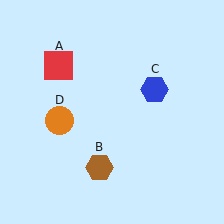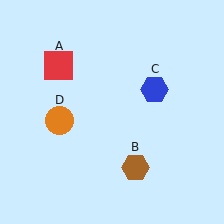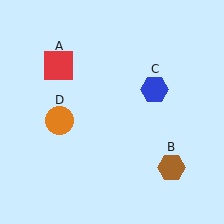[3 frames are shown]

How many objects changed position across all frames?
1 object changed position: brown hexagon (object B).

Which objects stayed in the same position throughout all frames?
Red square (object A) and blue hexagon (object C) and orange circle (object D) remained stationary.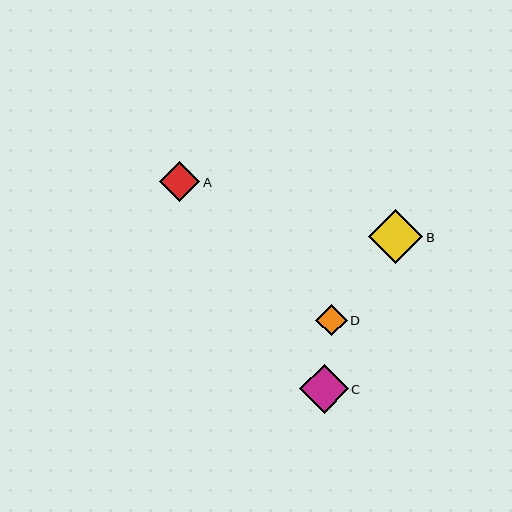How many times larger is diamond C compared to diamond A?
Diamond C is approximately 1.2 times the size of diamond A.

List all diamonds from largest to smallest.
From largest to smallest: B, C, A, D.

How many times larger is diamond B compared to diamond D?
Diamond B is approximately 1.7 times the size of diamond D.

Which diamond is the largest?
Diamond B is the largest with a size of approximately 54 pixels.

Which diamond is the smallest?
Diamond D is the smallest with a size of approximately 31 pixels.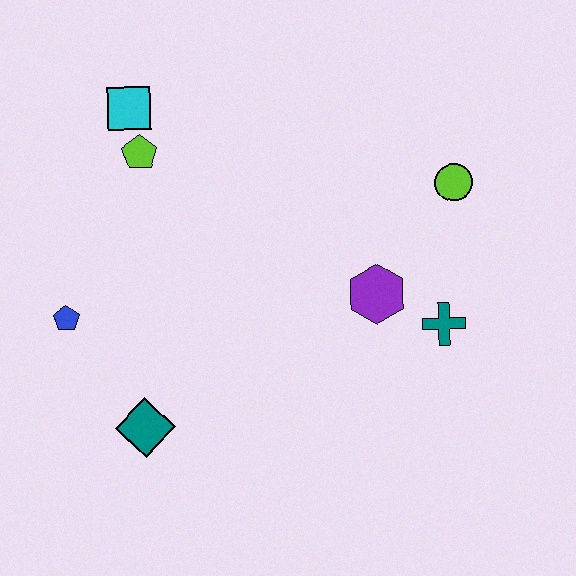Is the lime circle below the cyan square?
Yes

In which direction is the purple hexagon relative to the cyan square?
The purple hexagon is to the right of the cyan square.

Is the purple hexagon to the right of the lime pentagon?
Yes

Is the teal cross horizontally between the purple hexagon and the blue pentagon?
No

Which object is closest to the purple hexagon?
The teal cross is closest to the purple hexagon.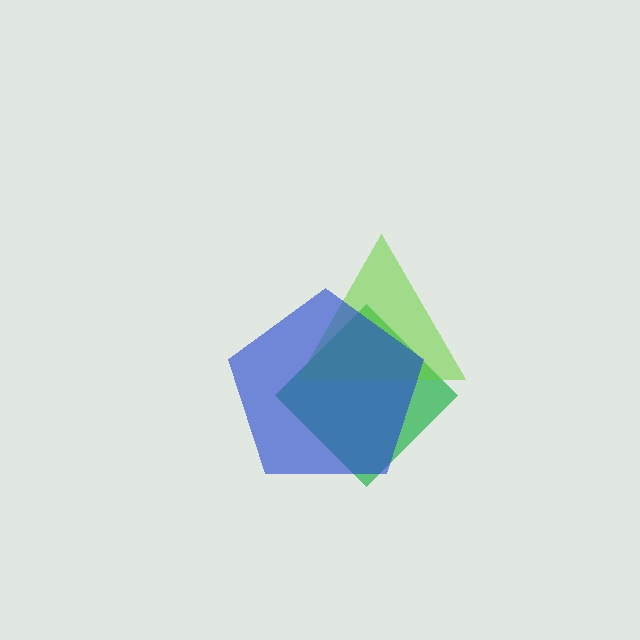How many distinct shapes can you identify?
There are 3 distinct shapes: a green diamond, a lime triangle, a blue pentagon.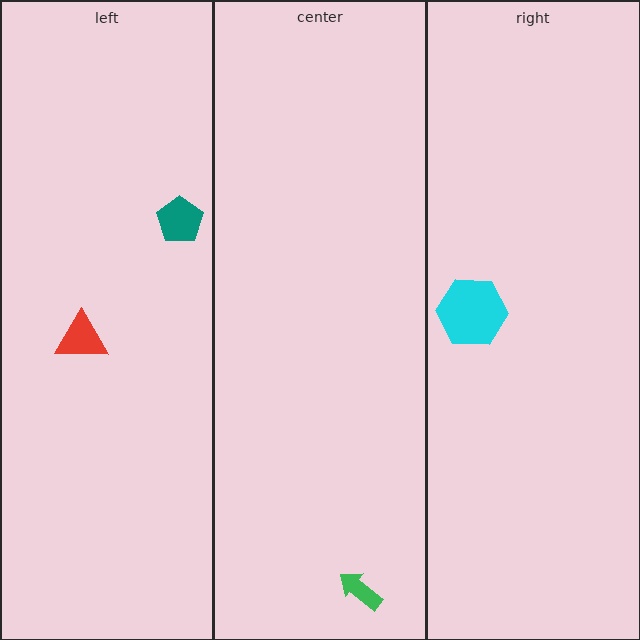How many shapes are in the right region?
1.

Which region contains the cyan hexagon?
The right region.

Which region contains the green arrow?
The center region.